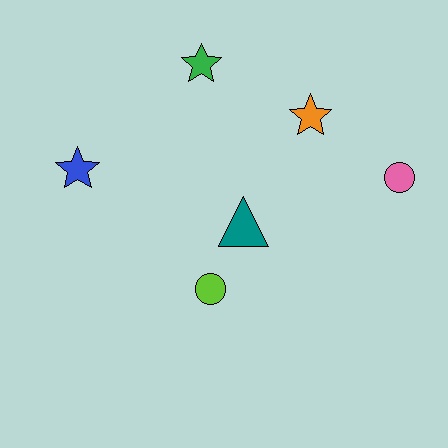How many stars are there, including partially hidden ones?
There are 3 stars.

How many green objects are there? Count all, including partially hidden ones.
There is 1 green object.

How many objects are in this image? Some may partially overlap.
There are 6 objects.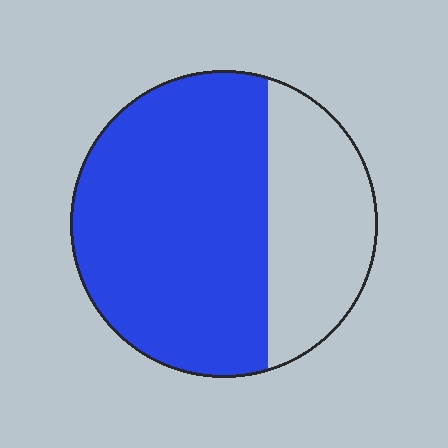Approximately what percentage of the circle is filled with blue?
Approximately 70%.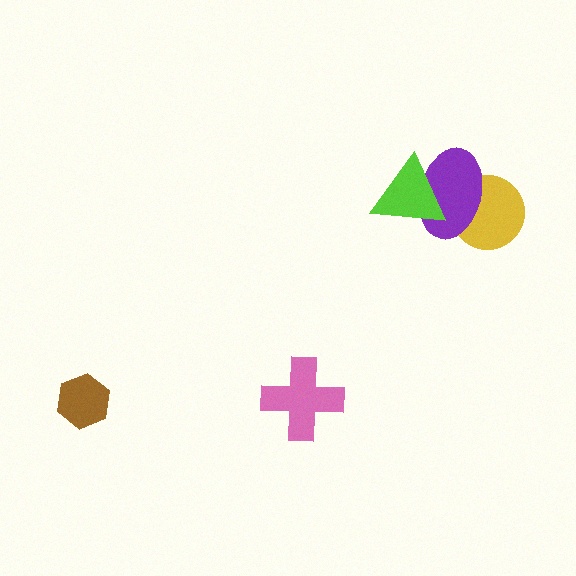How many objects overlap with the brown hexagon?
0 objects overlap with the brown hexagon.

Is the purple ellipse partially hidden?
Yes, it is partially covered by another shape.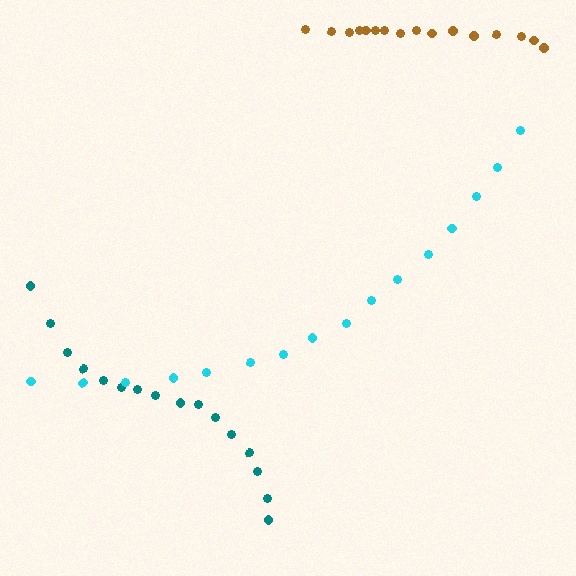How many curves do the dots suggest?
There are 3 distinct paths.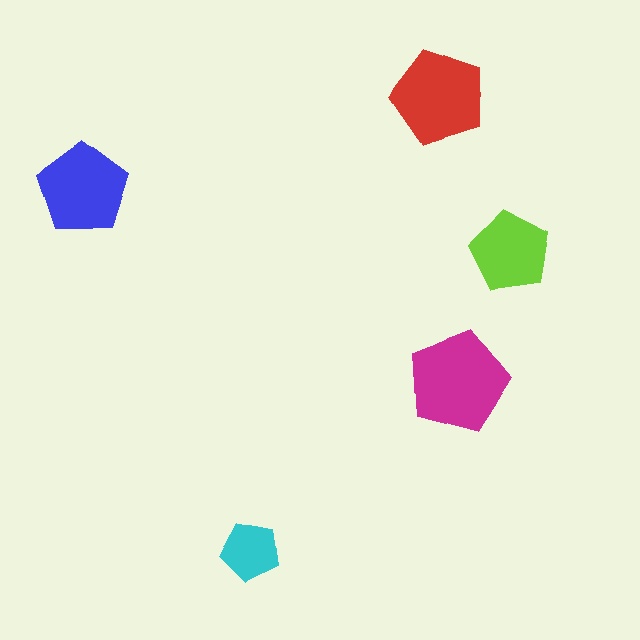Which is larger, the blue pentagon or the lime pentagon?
The blue one.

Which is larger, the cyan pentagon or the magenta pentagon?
The magenta one.